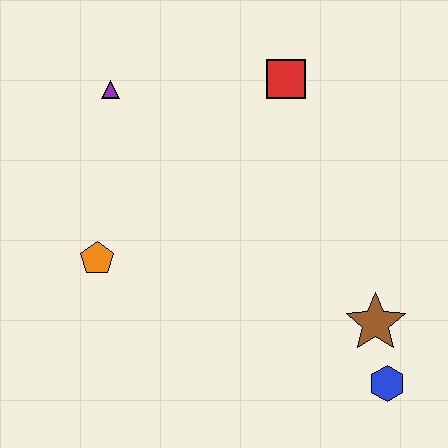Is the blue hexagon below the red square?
Yes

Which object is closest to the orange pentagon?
The purple triangle is closest to the orange pentagon.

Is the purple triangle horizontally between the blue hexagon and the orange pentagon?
Yes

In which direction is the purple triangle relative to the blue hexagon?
The purple triangle is above the blue hexagon.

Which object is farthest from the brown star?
The purple triangle is farthest from the brown star.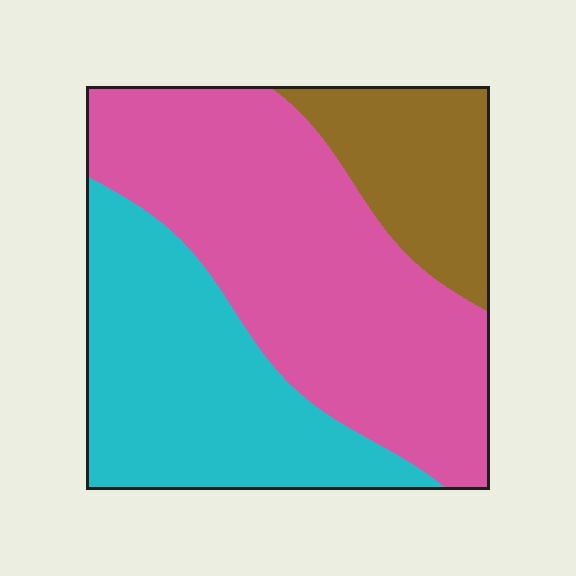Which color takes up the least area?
Brown, at roughly 15%.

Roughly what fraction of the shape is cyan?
Cyan covers 33% of the shape.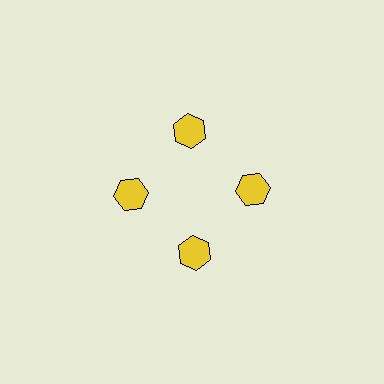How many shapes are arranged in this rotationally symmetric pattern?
There are 4 shapes, arranged in 4 groups of 1.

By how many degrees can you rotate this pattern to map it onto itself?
The pattern maps onto itself every 90 degrees of rotation.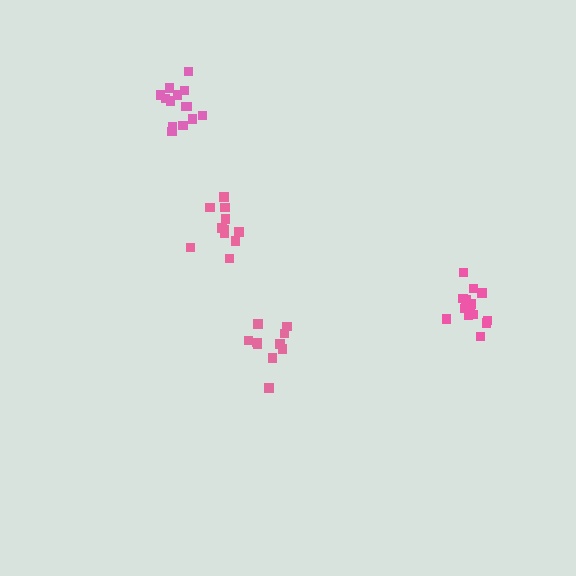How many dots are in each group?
Group 1: 11 dots, Group 2: 14 dots, Group 3: 14 dots, Group 4: 10 dots (49 total).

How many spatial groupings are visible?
There are 4 spatial groupings.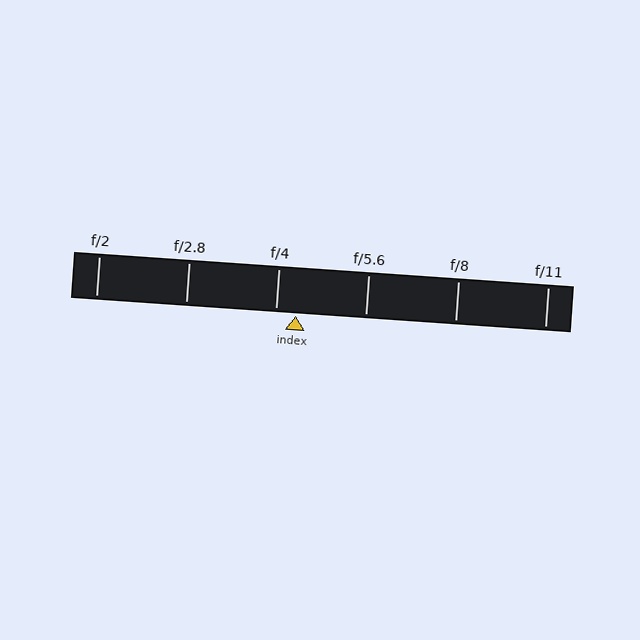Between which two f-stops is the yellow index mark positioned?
The index mark is between f/4 and f/5.6.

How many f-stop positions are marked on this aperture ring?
There are 6 f-stop positions marked.